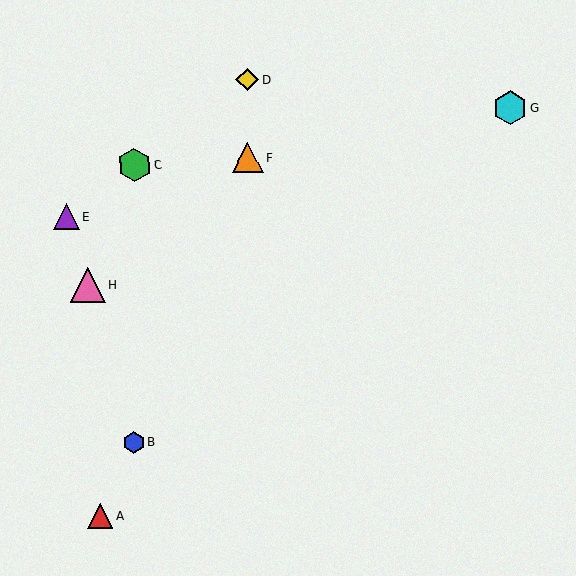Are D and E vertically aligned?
No, D is at x≈247 and E is at x≈66.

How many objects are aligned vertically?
2 objects (D, F) are aligned vertically.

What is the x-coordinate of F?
Object F is at x≈248.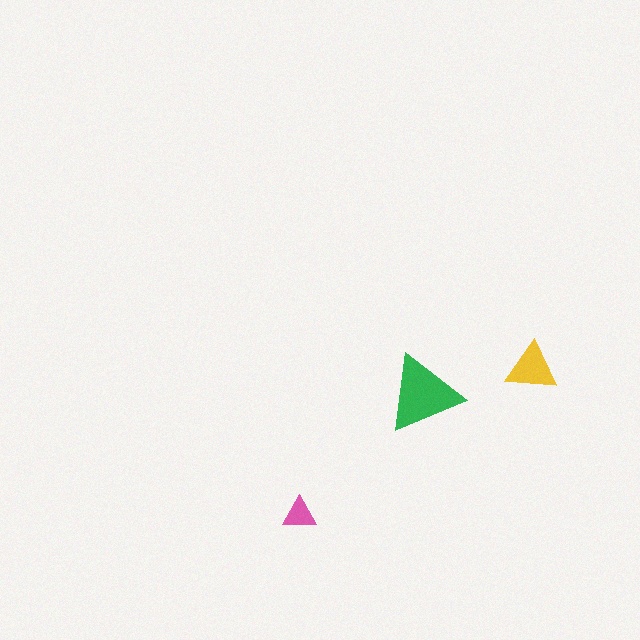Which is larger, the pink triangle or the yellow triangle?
The yellow one.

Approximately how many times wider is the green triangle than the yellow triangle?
About 1.5 times wider.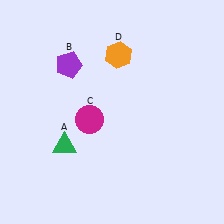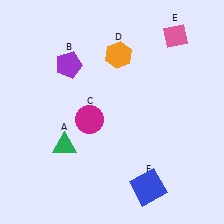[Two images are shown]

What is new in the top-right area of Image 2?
A pink diamond (E) was added in the top-right area of Image 2.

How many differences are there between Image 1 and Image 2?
There are 2 differences between the two images.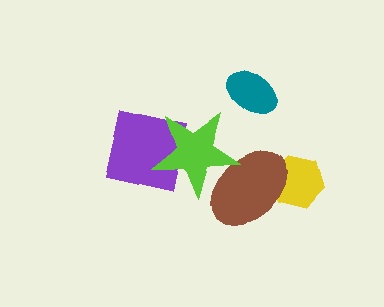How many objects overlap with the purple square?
1 object overlaps with the purple square.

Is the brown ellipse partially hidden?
Yes, it is partially covered by another shape.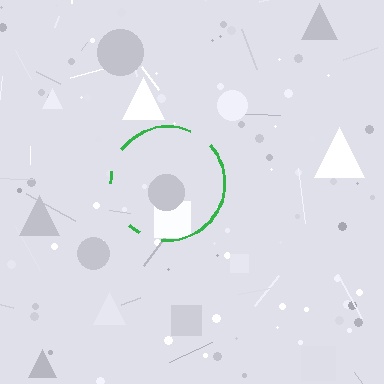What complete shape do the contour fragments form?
The contour fragments form a circle.